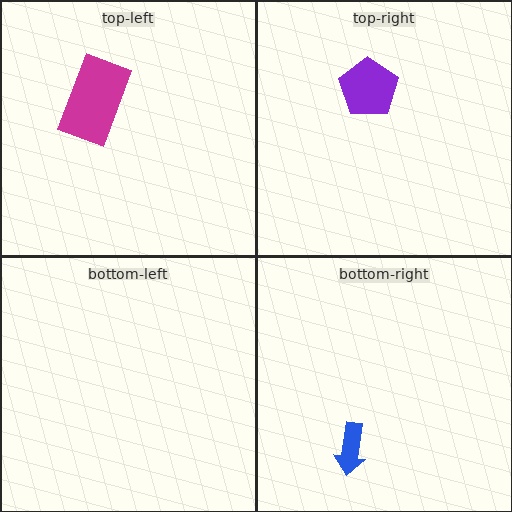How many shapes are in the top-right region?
1.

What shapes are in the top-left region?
The magenta rectangle.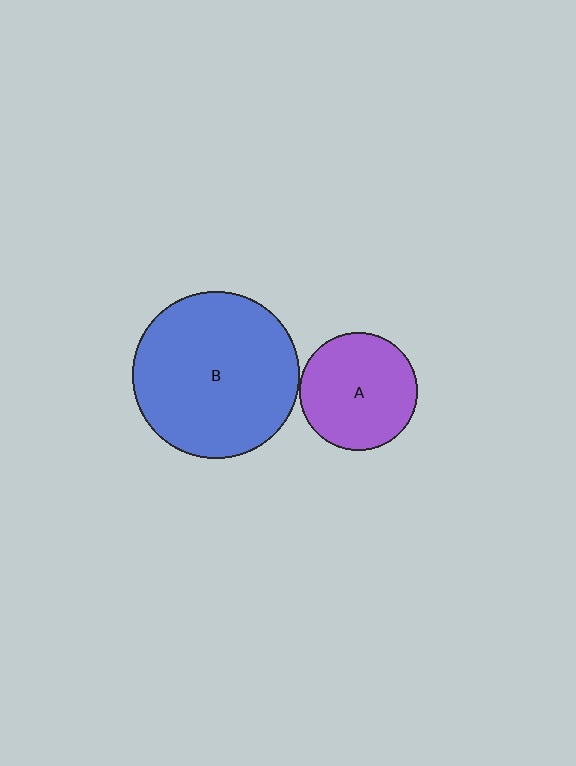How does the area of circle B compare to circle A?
Approximately 2.0 times.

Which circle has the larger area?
Circle B (blue).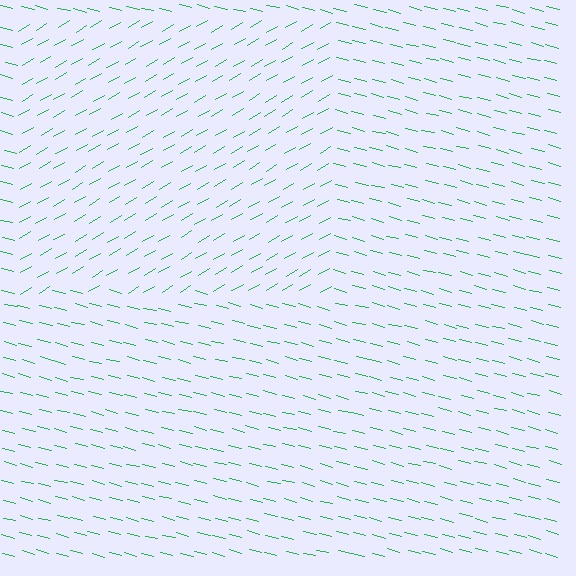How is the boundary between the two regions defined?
The boundary is defined purely by a change in line orientation (approximately 45 degrees difference). All lines are the same color and thickness.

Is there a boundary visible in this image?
Yes, there is a texture boundary formed by a change in line orientation.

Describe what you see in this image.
The image is filled with small green line segments. A rectangle region in the image has lines oriented differently from the surrounding lines, creating a visible texture boundary.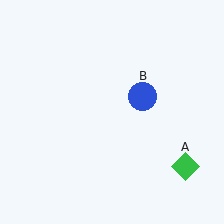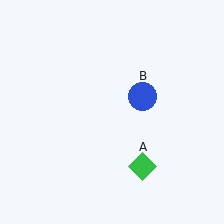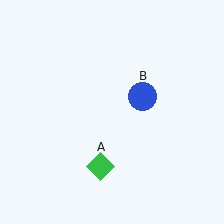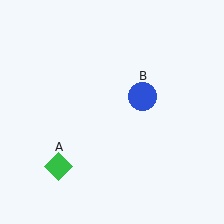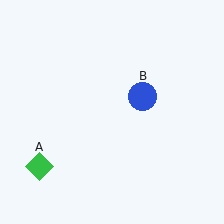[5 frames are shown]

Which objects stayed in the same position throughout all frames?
Blue circle (object B) remained stationary.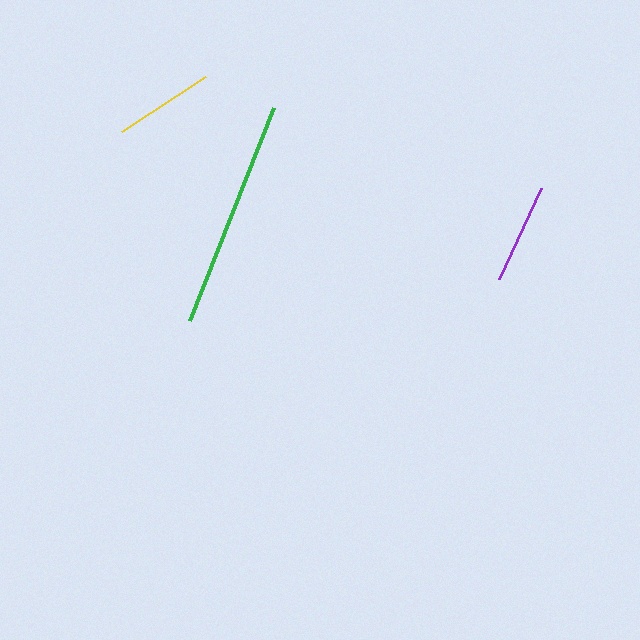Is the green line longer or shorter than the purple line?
The green line is longer than the purple line.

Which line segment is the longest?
The green line is the longest at approximately 229 pixels.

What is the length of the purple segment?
The purple segment is approximately 100 pixels long.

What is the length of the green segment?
The green segment is approximately 229 pixels long.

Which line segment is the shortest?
The purple line is the shortest at approximately 100 pixels.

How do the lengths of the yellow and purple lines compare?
The yellow and purple lines are approximately the same length.